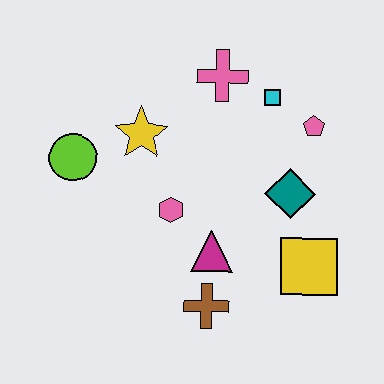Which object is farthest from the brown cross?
The pink cross is farthest from the brown cross.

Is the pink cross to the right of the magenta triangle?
Yes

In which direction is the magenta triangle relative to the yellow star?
The magenta triangle is below the yellow star.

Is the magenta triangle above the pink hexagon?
No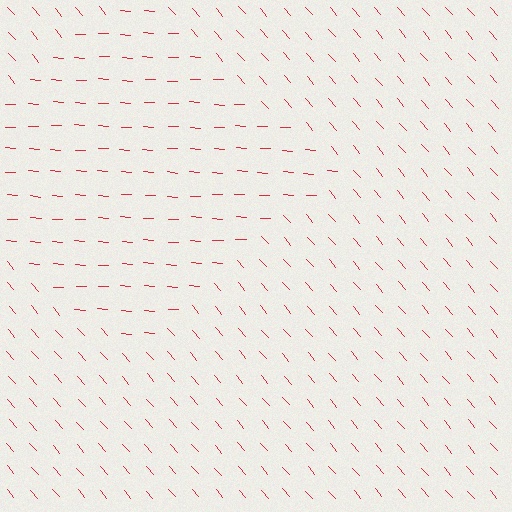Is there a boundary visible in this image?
Yes, there is a texture boundary formed by a change in line orientation.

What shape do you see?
I see a diamond.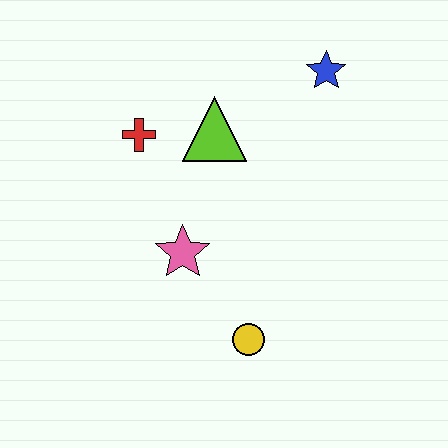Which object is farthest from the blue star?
The yellow circle is farthest from the blue star.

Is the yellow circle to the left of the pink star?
No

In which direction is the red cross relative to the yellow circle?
The red cross is above the yellow circle.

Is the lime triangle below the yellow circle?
No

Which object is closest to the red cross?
The lime triangle is closest to the red cross.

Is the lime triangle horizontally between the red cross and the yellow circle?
Yes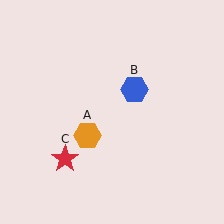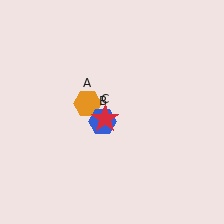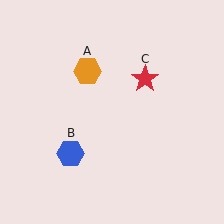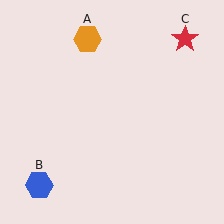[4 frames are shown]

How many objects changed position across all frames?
3 objects changed position: orange hexagon (object A), blue hexagon (object B), red star (object C).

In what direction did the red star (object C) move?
The red star (object C) moved up and to the right.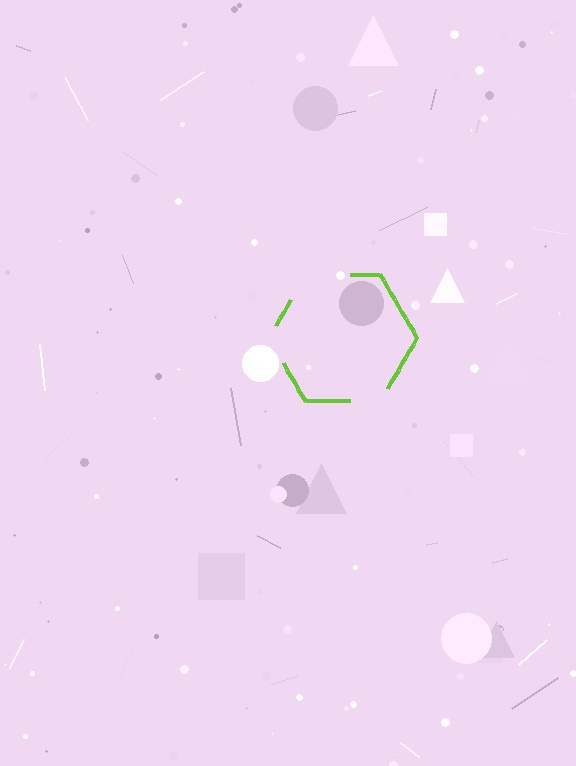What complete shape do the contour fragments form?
The contour fragments form a hexagon.